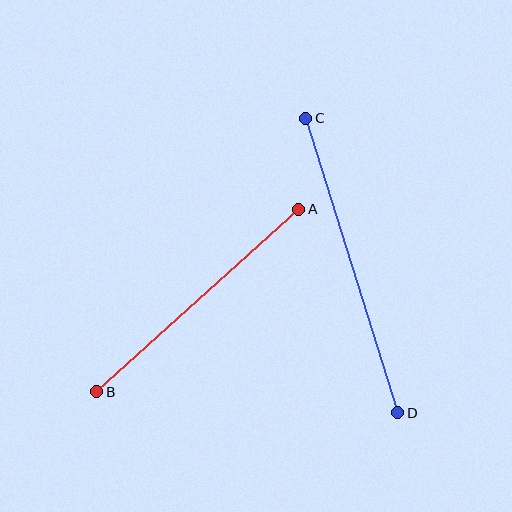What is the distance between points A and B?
The distance is approximately 272 pixels.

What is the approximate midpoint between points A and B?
The midpoint is at approximately (198, 300) pixels.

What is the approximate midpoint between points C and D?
The midpoint is at approximately (352, 266) pixels.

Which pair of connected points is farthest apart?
Points C and D are farthest apart.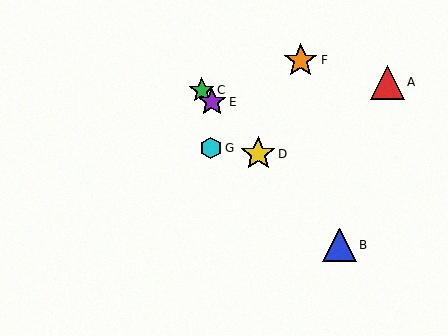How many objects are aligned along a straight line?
4 objects (B, C, D, E) are aligned along a straight line.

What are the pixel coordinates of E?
Object E is at (212, 102).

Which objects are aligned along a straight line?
Objects B, C, D, E are aligned along a straight line.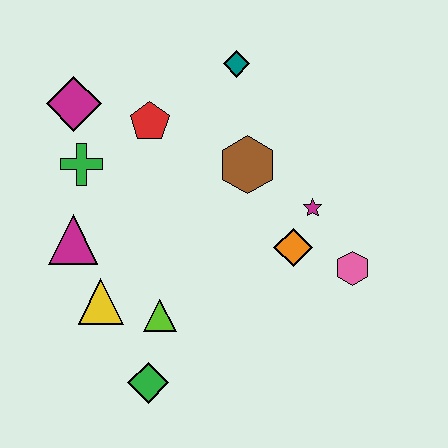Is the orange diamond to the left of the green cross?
No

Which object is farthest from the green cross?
The pink hexagon is farthest from the green cross.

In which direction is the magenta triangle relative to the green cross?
The magenta triangle is below the green cross.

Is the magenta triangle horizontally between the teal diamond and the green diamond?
No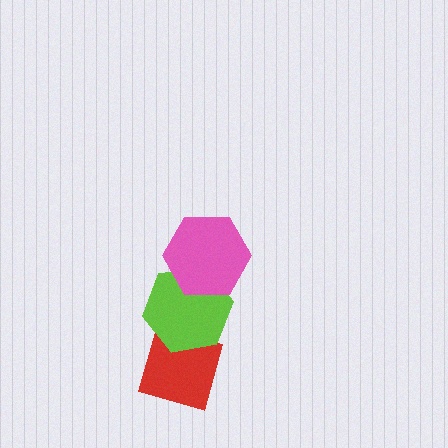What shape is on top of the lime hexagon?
The pink hexagon is on top of the lime hexagon.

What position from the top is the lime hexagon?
The lime hexagon is 2nd from the top.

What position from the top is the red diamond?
The red diamond is 3rd from the top.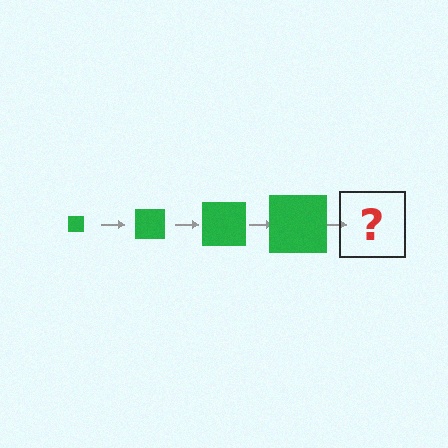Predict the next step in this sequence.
The next step is a green square, larger than the previous one.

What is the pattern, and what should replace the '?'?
The pattern is that the square gets progressively larger each step. The '?' should be a green square, larger than the previous one.